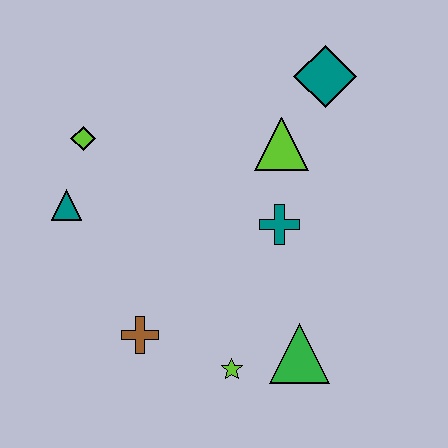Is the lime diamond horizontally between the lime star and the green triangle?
No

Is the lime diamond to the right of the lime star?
No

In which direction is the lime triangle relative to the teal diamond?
The lime triangle is below the teal diamond.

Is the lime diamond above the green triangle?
Yes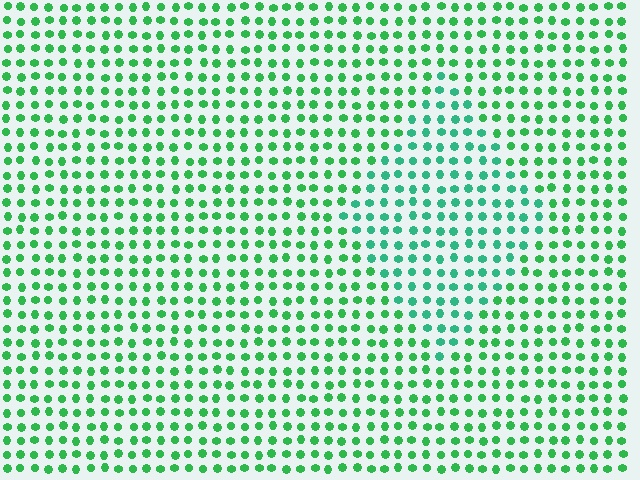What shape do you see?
I see a diamond.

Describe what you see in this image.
The image is filled with small green elements in a uniform arrangement. A diamond-shaped region is visible where the elements are tinted to a slightly different hue, forming a subtle color boundary.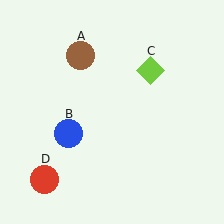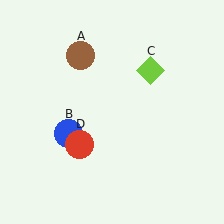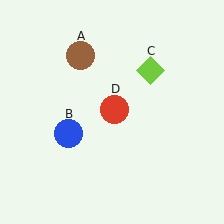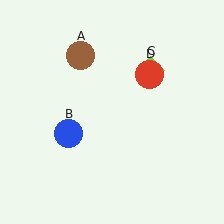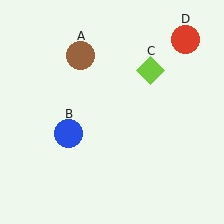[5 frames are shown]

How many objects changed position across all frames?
1 object changed position: red circle (object D).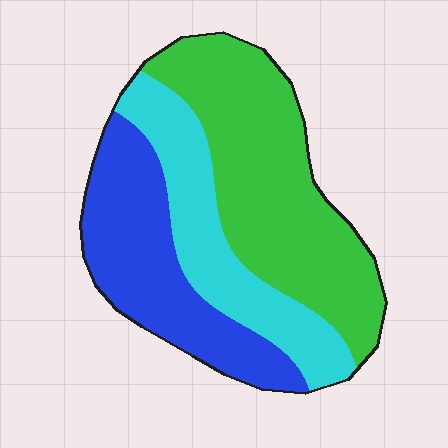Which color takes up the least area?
Cyan, at roughly 25%.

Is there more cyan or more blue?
Blue.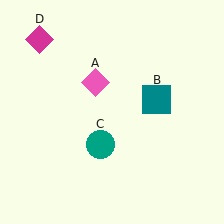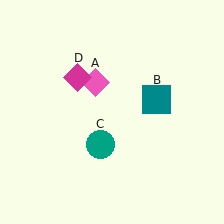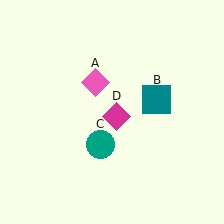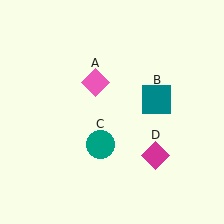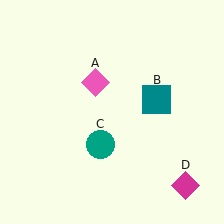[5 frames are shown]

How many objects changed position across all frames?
1 object changed position: magenta diamond (object D).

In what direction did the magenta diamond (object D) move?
The magenta diamond (object D) moved down and to the right.